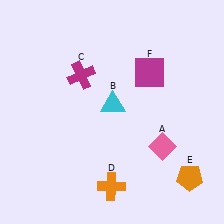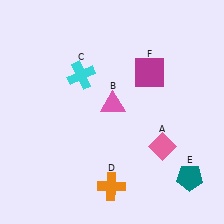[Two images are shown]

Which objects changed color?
B changed from cyan to pink. C changed from magenta to cyan. E changed from orange to teal.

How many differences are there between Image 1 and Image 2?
There are 3 differences between the two images.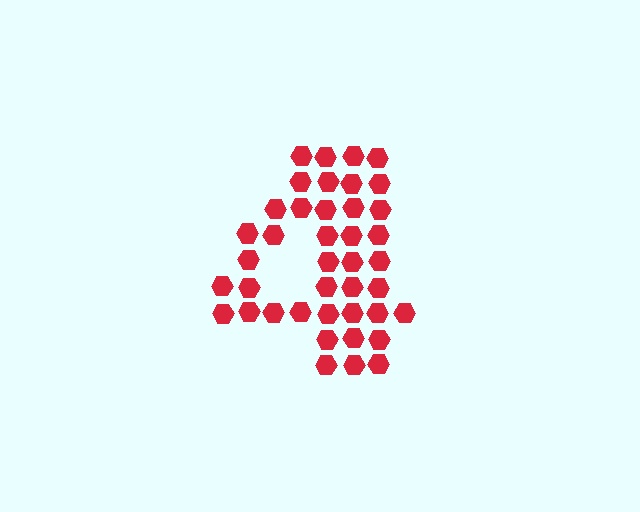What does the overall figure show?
The overall figure shows the digit 4.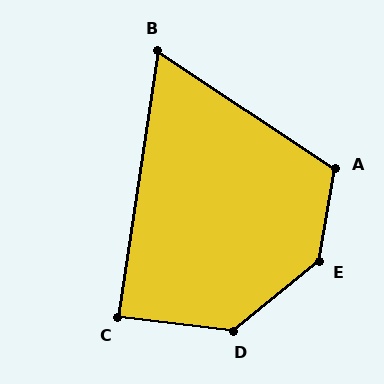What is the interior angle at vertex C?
Approximately 89 degrees (approximately right).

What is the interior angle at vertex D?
Approximately 134 degrees (obtuse).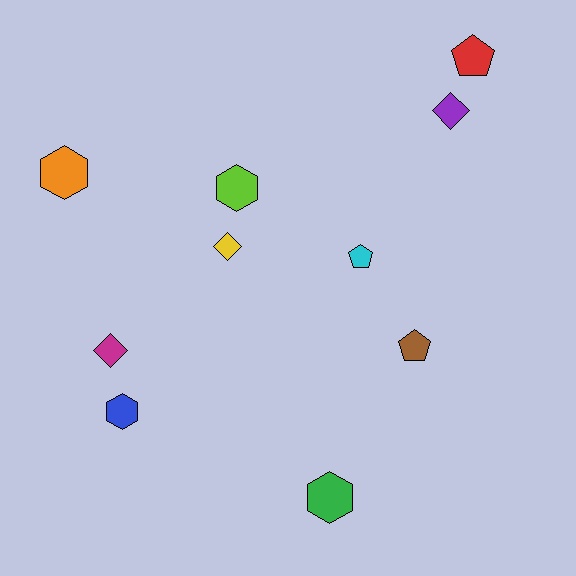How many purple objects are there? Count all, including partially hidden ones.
There is 1 purple object.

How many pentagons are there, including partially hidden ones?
There are 3 pentagons.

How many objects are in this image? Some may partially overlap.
There are 10 objects.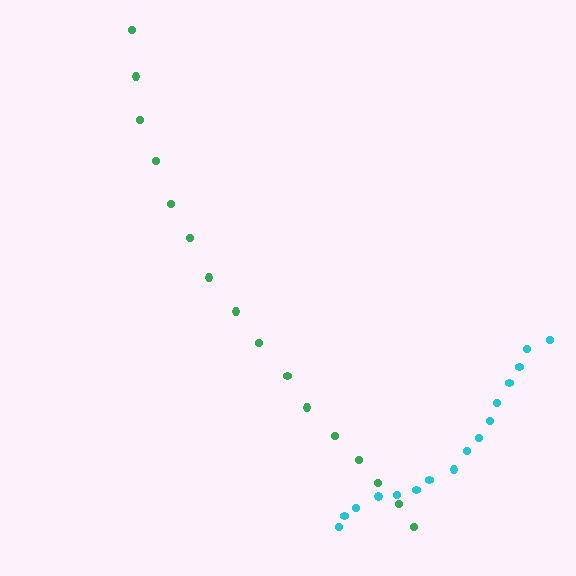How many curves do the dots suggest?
There are 2 distinct paths.